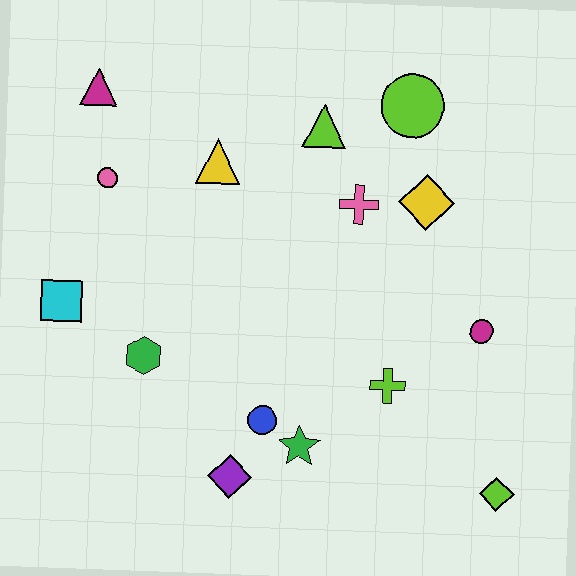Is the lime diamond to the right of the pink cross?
Yes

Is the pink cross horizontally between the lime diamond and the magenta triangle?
Yes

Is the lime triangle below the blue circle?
No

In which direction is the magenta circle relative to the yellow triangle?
The magenta circle is to the right of the yellow triangle.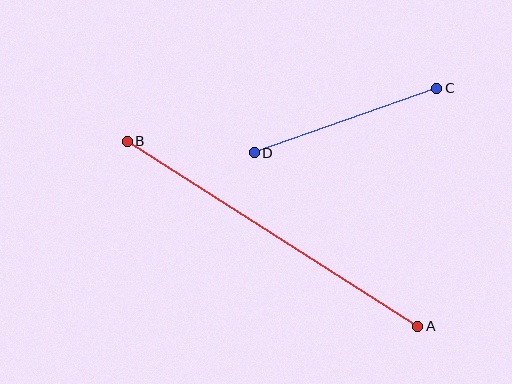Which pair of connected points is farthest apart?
Points A and B are farthest apart.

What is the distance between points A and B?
The distance is approximately 345 pixels.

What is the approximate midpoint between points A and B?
The midpoint is at approximately (272, 234) pixels.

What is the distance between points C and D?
The distance is approximately 193 pixels.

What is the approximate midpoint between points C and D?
The midpoint is at approximately (346, 120) pixels.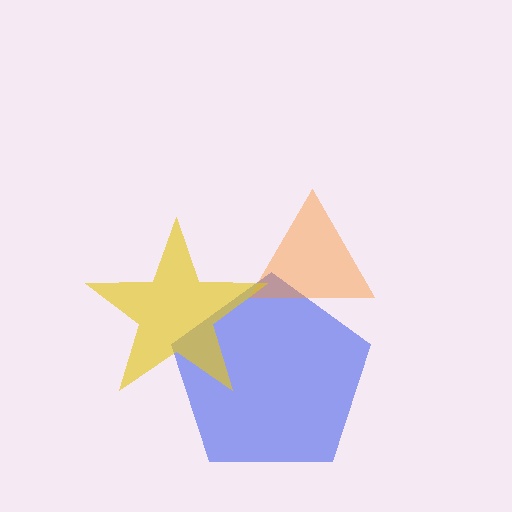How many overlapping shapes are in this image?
There are 3 overlapping shapes in the image.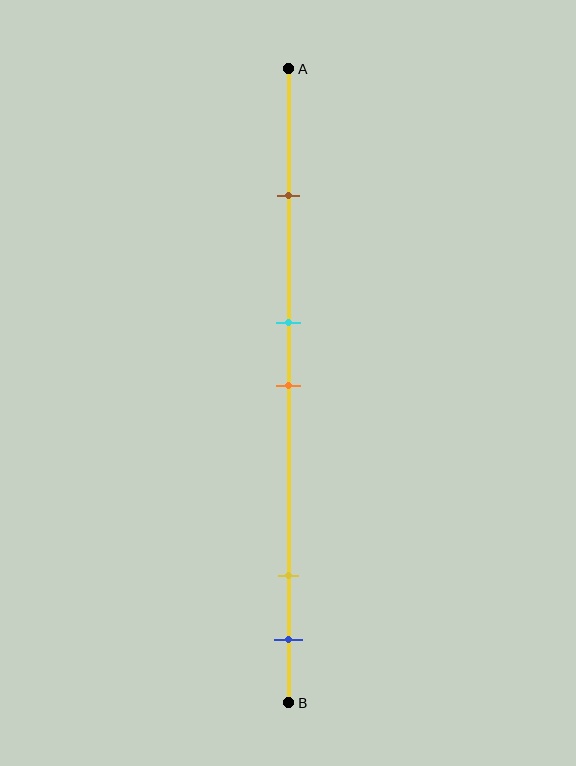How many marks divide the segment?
There are 5 marks dividing the segment.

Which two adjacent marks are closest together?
The cyan and orange marks are the closest adjacent pair.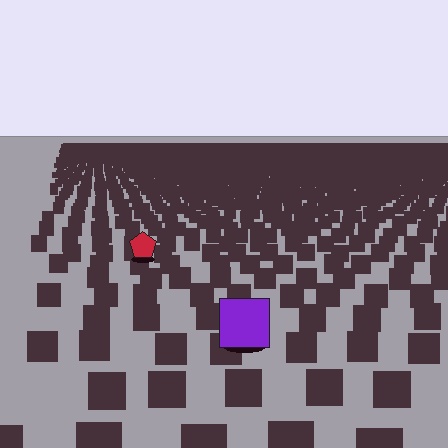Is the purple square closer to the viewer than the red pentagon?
Yes. The purple square is closer — you can tell from the texture gradient: the ground texture is coarser near it.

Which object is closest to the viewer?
The purple square is closest. The texture marks near it are larger and more spread out.